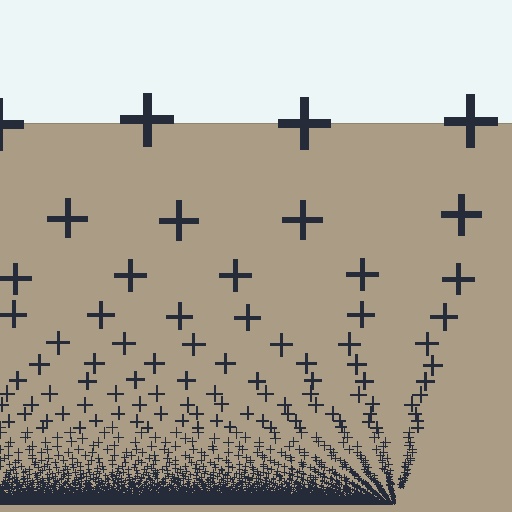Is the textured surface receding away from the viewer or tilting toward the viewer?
The surface appears to tilt toward the viewer. Texture elements get larger and sparser toward the top.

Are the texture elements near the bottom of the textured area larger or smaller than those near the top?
Smaller. The gradient is inverted — elements near the bottom are smaller and denser.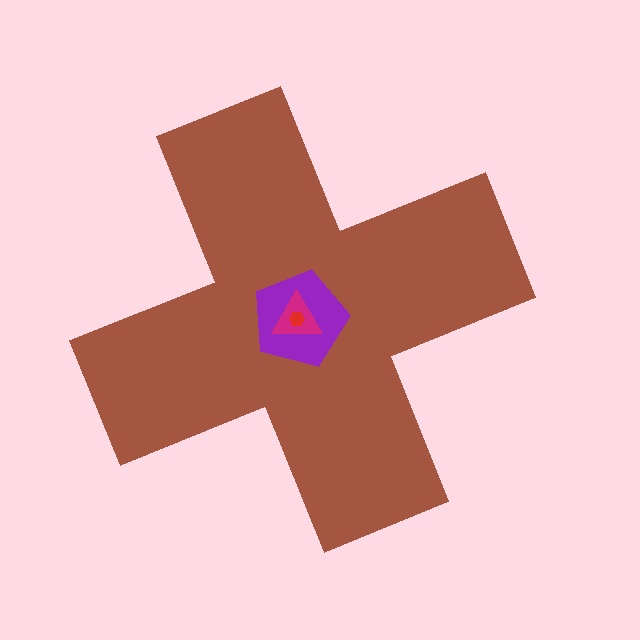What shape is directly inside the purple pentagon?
The magenta triangle.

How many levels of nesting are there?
4.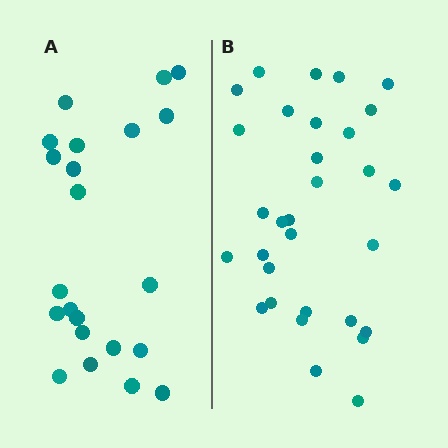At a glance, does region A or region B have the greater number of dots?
Region B (the right region) has more dots.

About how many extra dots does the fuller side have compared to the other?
Region B has roughly 8 or so more dots than region A.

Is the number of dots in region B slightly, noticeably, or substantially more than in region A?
Region B has noticeably more, but not dramatically so. The ratio is roughly 1.4 to 1.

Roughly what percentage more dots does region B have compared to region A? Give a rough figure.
About 40% more.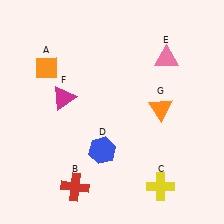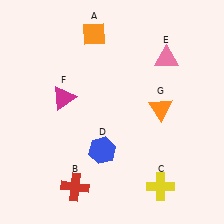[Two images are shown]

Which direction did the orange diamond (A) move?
The orange diamond (A) moved right.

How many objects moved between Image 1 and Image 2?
1 object moved between the two images.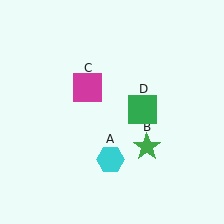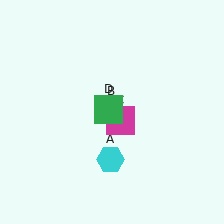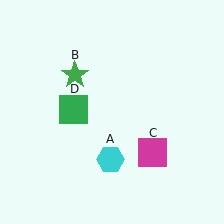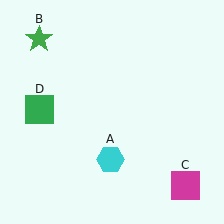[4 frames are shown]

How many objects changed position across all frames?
3 objects changed position: green star (object B), magenta square (object C), green square (object D).